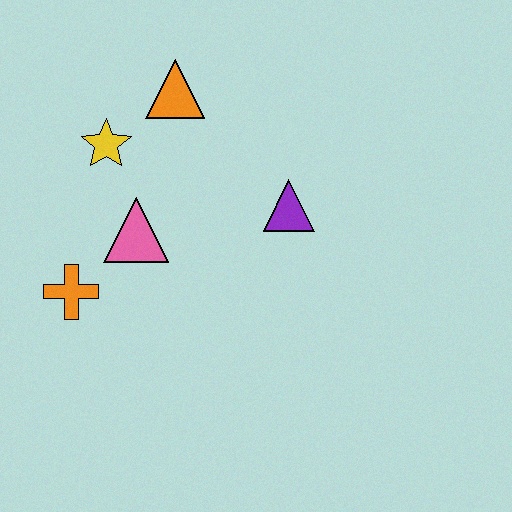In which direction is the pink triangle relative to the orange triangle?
The pink triangle is below the orange triangle.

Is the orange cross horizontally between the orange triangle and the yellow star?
No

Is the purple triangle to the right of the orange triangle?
Yes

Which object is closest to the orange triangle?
The yellow star is closest to the orange triangle.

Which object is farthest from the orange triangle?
The orange cross is farthest from the orange triangle.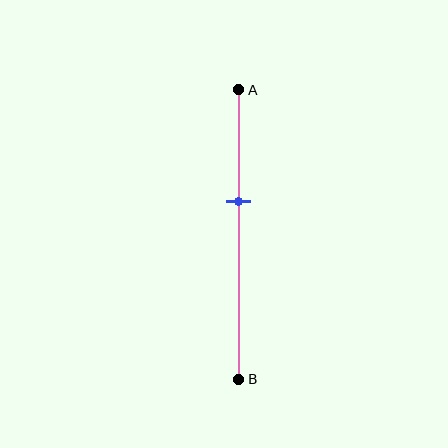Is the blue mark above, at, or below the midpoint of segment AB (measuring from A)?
The blue mark is above the midpoint of segment AB.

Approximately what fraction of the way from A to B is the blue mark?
The blue mark is approximately 40% of the way from A to B.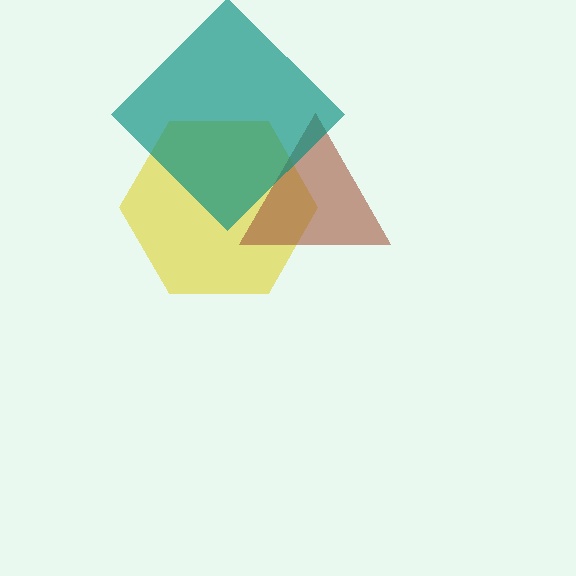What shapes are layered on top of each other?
The layered shapes are: a yellow hexagon, a brown triangle, a teal diamond.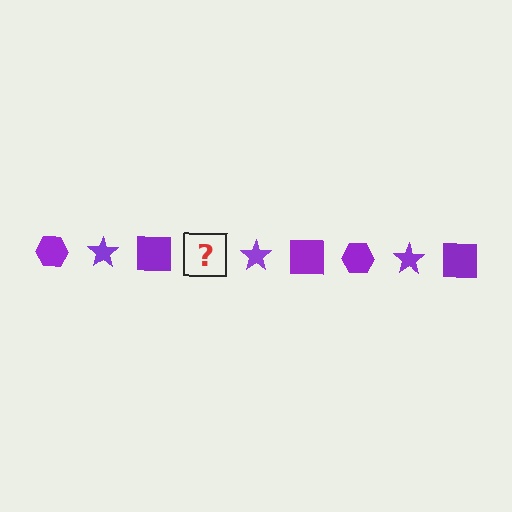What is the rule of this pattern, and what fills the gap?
The rule is that the pattern cycles through hexagon, star, square shapes in purple. The gap should be filled with a purple hexagon.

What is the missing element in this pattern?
The missing element is a purple hexagon.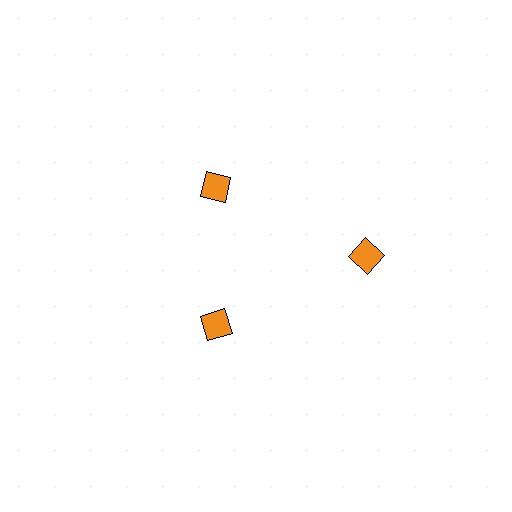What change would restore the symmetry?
The symmetry would be restored by moving it inward, back onto the ring so that all 3 diamonds sit at equal angles and equal distance from the center.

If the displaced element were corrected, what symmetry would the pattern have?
It would have 3-fold rotational symmetry — the pattern would map onto itself every 120 degrees.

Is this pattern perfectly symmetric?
No. The 3 orange diamonds are arranged in a ring, but one element near the 3 o'clock position is pushed outward from the center, breaking the 3-fold rotational symmetry.